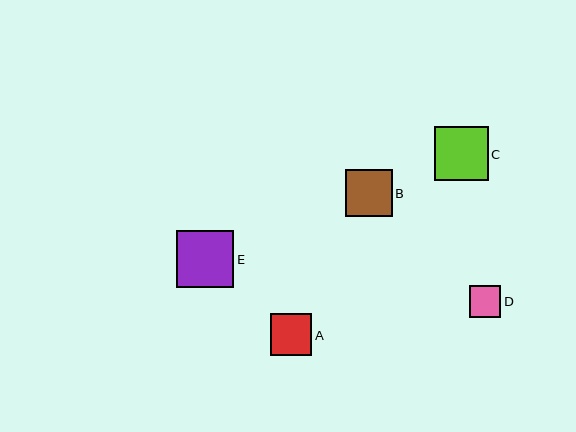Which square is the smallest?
Square D is the smallest with a size of approximately 32 pixels.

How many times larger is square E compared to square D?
Square E is approximately 1.8 times the size of square D.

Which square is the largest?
Square E is the largest with a size of approximately 57 pixels.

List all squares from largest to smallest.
From largest to smallest: E, C, B, A, D.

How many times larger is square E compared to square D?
Square E is approximately 1.8 times the size of square D.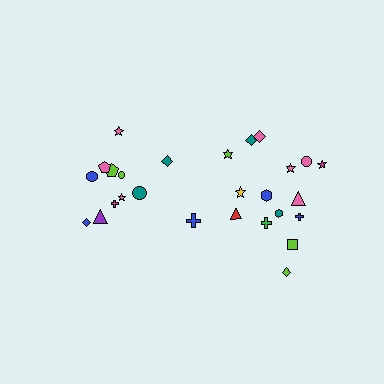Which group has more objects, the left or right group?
The right group.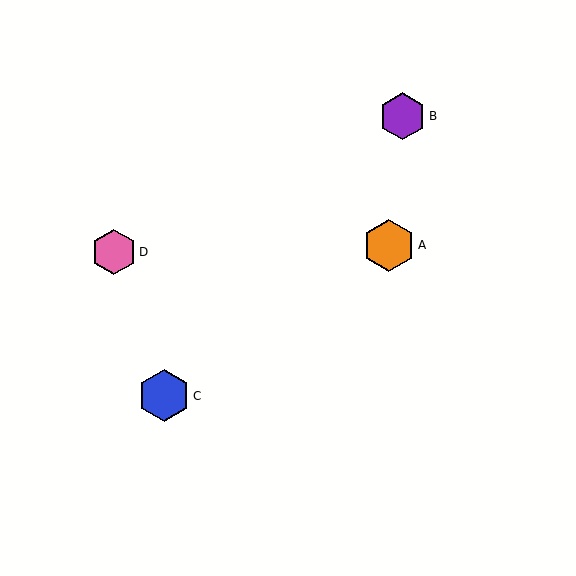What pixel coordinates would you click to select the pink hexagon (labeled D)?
Click at (114, 252) to select the pink hexagon D.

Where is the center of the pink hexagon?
The center of the pink hexagon is at (114, 252).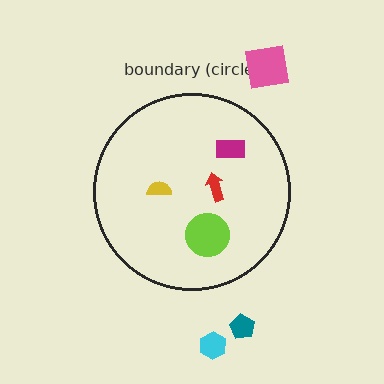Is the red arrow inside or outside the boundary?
Inside.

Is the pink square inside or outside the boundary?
Outside.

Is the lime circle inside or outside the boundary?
Inside.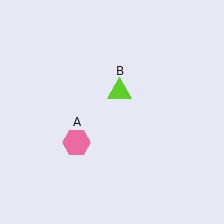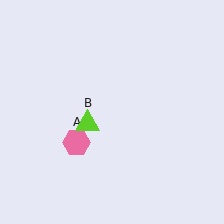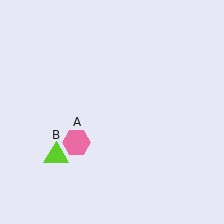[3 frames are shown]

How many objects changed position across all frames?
1 object changed position: lime triangle (object B).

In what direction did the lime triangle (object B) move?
The lime triangle (object B) moved down and to the left.